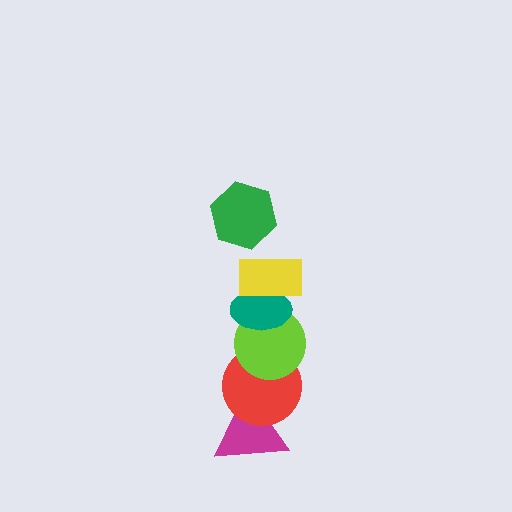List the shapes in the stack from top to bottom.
From top to bottom: the green hexagon, the yellow rectangle, the teal ellipse, the lime circle, the red circle, the magenta triangle.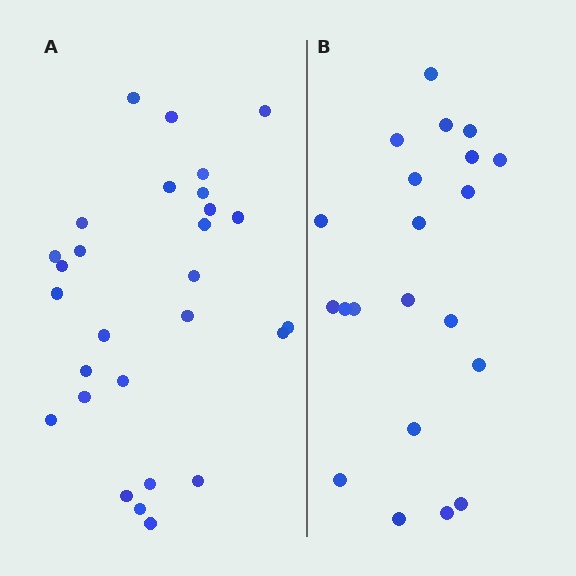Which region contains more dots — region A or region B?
Region A (the left region) has more dots.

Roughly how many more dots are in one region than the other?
Region A has roughly 8 or so more dots than region B.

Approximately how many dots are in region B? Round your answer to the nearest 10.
About 20 dots. (The exact count is 21, which rounds to 20.)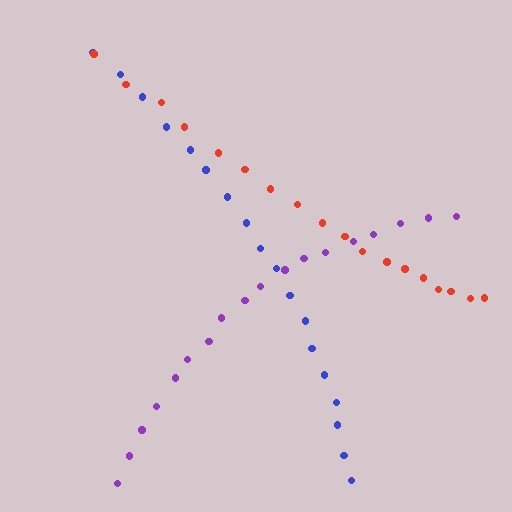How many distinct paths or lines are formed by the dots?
There are 3 distinct paths.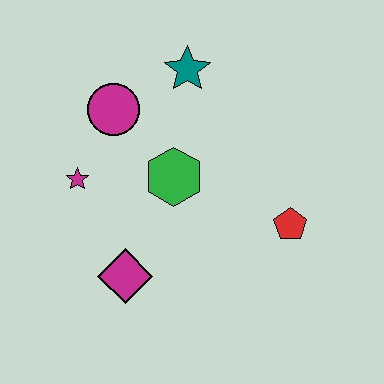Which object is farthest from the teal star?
The magenta diamond is farthest from the teal star.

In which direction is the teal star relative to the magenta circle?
The teal star is to the right of the magenta circle.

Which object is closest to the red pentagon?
The green hexagon is closest to the red pentagon.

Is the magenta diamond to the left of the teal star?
Yes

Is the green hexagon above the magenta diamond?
Yes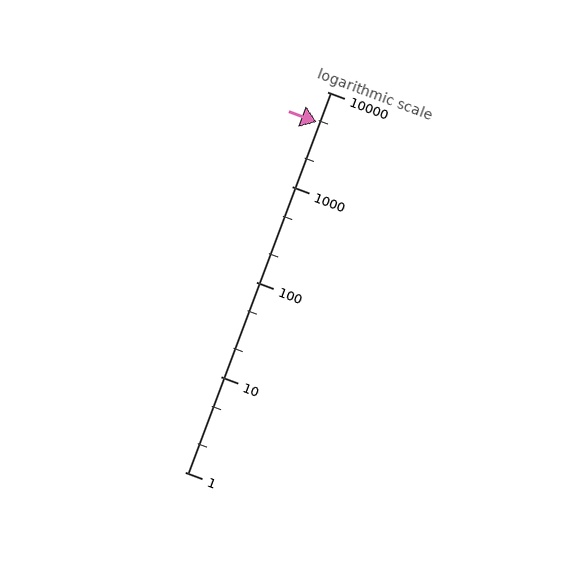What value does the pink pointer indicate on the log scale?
The pointer indicates approximately 4800.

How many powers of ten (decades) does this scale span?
The scale spans 4 decades, from 1 to 10000.